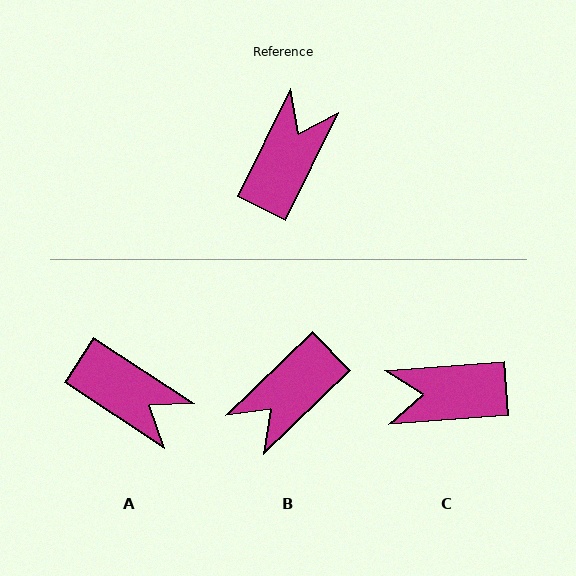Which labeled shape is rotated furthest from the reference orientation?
B, about 160 degrees away.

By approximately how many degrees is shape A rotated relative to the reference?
Approximately 97 degrees clockwise.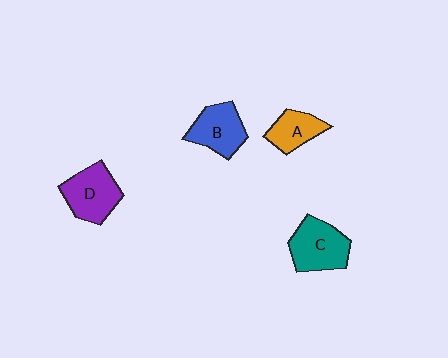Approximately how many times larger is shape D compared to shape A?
Approximately 1.5 times.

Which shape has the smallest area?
Shape A (orange).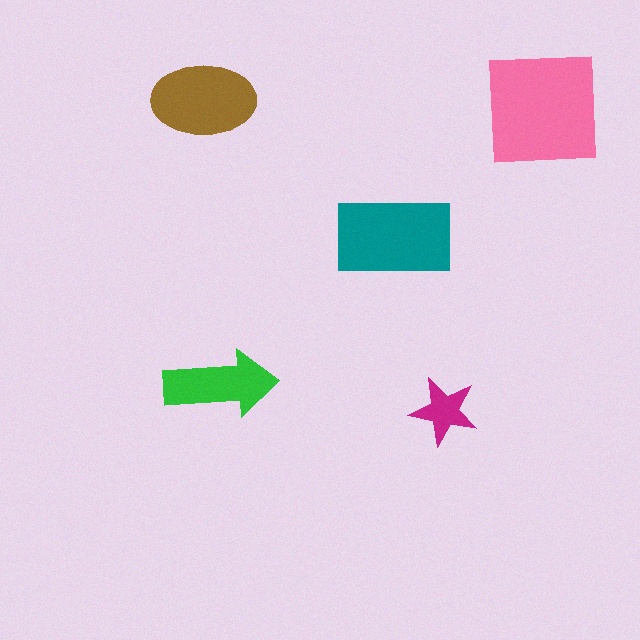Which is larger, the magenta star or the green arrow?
The green arrow.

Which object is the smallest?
The magenta star.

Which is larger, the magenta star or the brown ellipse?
The brown ellipse.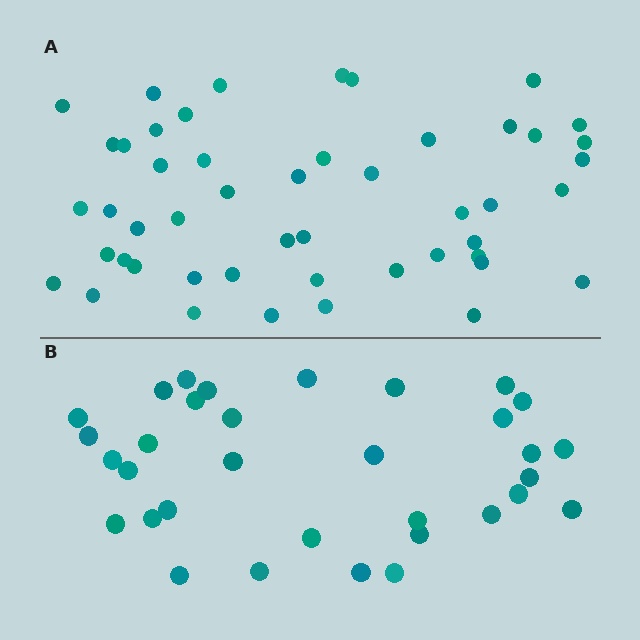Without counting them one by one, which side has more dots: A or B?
Region A (the top region) has more dots.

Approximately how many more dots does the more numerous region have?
Region A has approximately 15 more dots than region B.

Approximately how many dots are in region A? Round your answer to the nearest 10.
About 50 dots. (The exact count is 49, which rounds to 50.)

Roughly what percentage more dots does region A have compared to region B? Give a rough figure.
About 50% more.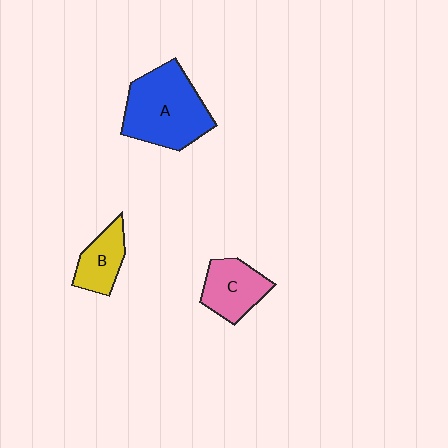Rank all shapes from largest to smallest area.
From largest to smallest: A (blue), C (pink), B (yellow).